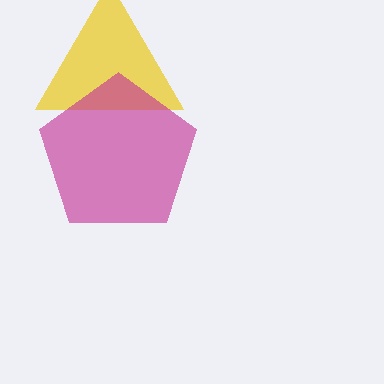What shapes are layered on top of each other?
The layered shapes are: a yellow triangle, a magenta pentagon.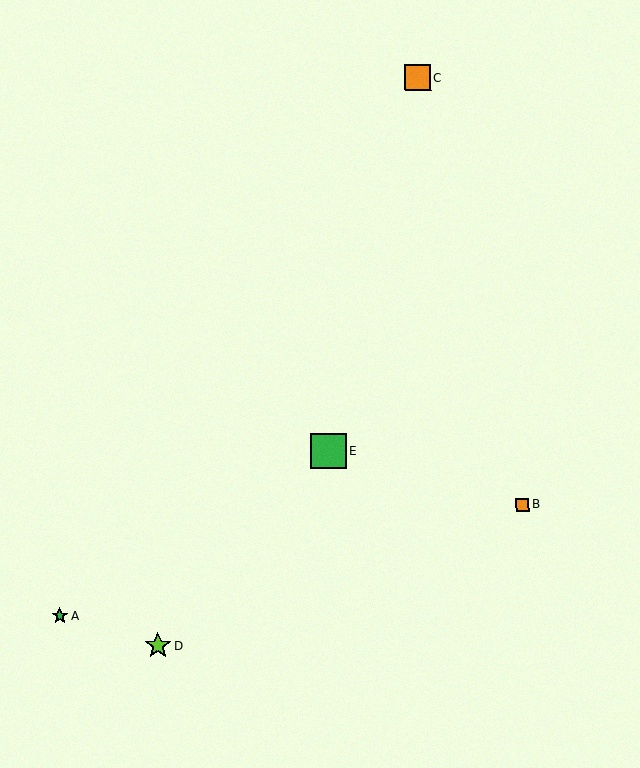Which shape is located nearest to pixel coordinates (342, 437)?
The green square (labeled E) at (328, 451) is nearest to that location.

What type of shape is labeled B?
Shape B is an orange square.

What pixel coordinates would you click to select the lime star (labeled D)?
Click at (158, 646) to select the lime star D.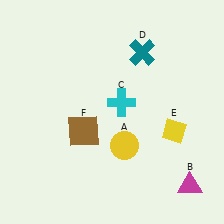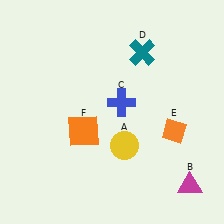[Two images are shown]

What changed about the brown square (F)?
In Image 1, F is brown. In Image 2, it changed to orange.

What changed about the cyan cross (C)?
In Image 1, C is cyan. In Image 2, it changed to blue.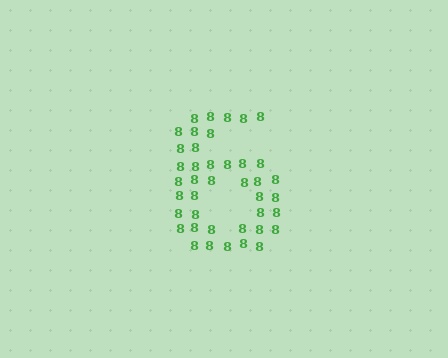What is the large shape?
The large shape is the digit 6.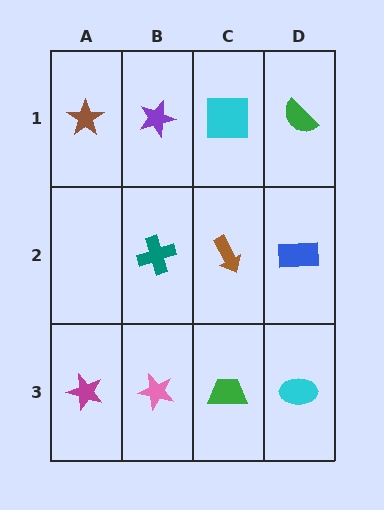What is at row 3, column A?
A magenta star.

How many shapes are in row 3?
4 shapes.